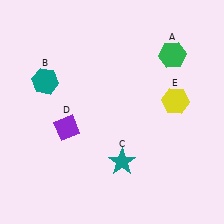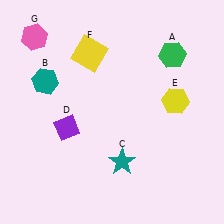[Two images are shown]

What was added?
A yellow square (F), a pink hexagon (G) were added in Image 2.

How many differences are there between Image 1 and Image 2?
There are 2 differences between the two images.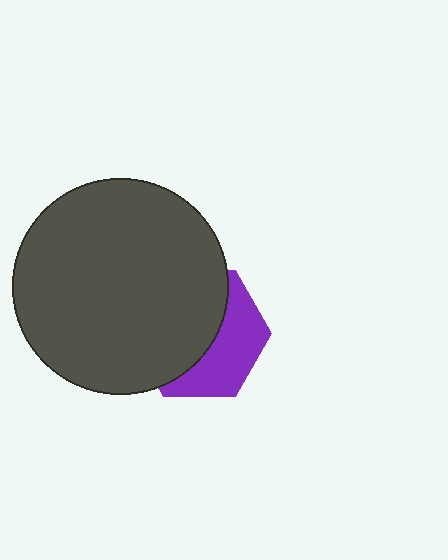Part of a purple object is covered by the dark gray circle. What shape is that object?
It is a hexagon.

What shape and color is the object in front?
The object in front is a dark gray circle.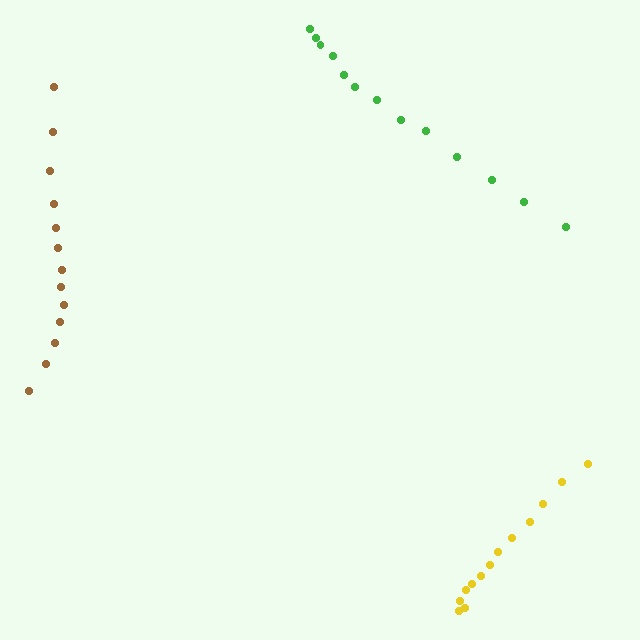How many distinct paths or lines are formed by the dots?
There are 3 distinct paths.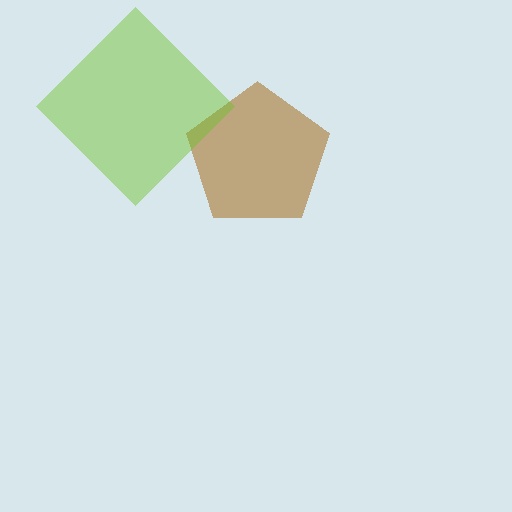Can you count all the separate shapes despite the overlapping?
Yes, there are 2 separate shapes.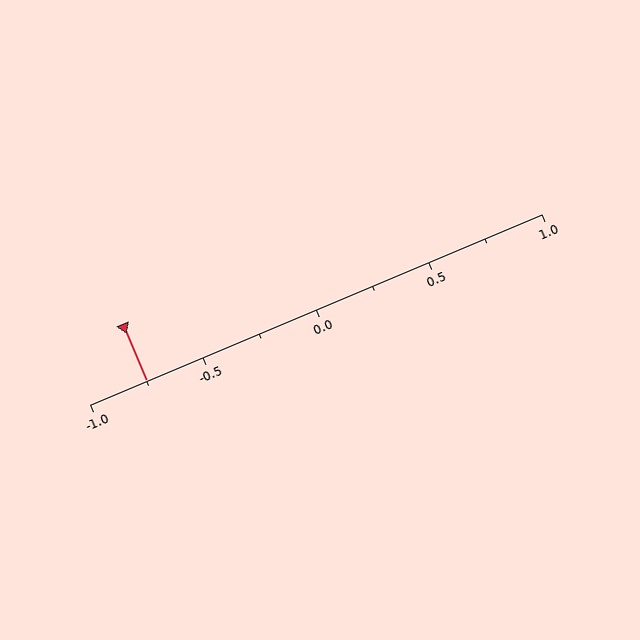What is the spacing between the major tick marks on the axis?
The major ticks are spaced 0.5 apart.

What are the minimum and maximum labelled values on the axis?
The axis runs from -1.0 to 1.0.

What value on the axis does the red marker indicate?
The marker indicates approximately -0.75.